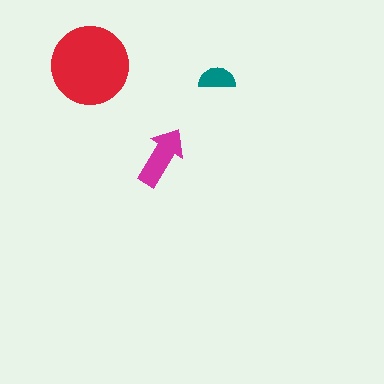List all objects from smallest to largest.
The teal semicircle, the magenta arrow, the red circle.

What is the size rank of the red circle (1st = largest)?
1st.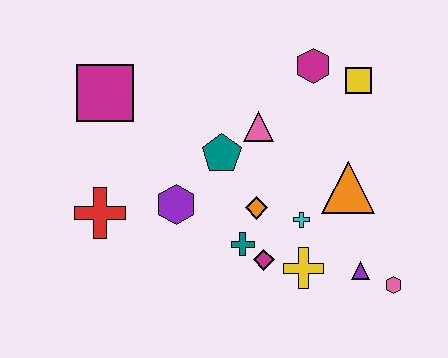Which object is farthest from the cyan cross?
The magenta square is farthest from the cyan cross.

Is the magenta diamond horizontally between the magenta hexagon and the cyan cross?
No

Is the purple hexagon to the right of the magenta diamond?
No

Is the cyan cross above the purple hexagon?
No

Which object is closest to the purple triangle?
The pink hexagon is closest to the purple triangle.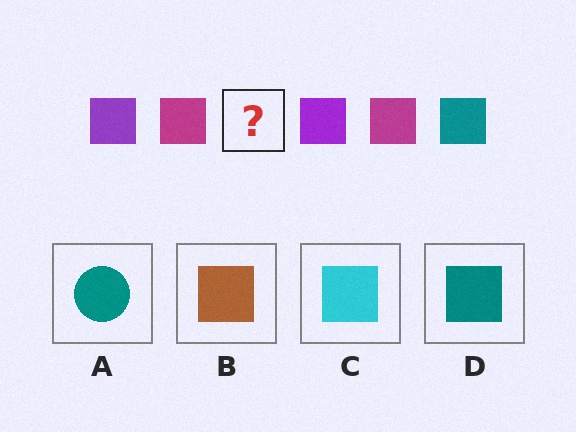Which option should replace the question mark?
Option D.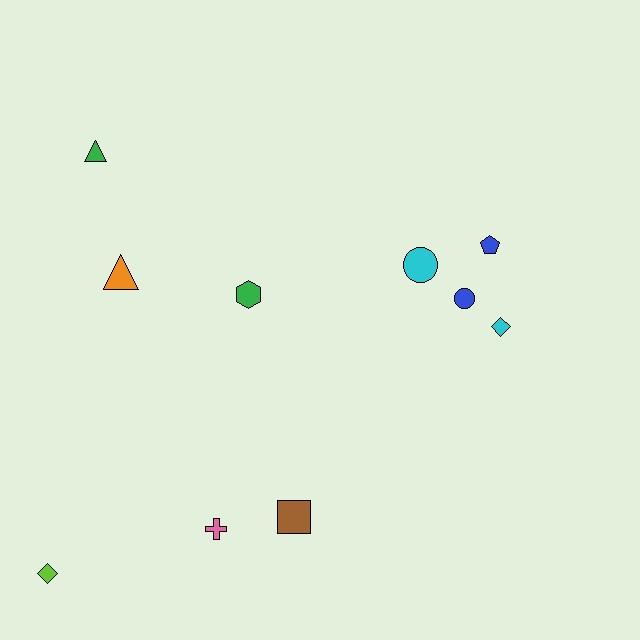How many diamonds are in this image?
There are 2 diamonds.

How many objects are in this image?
There are 10 objects.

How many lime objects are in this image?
There is 1 lime object.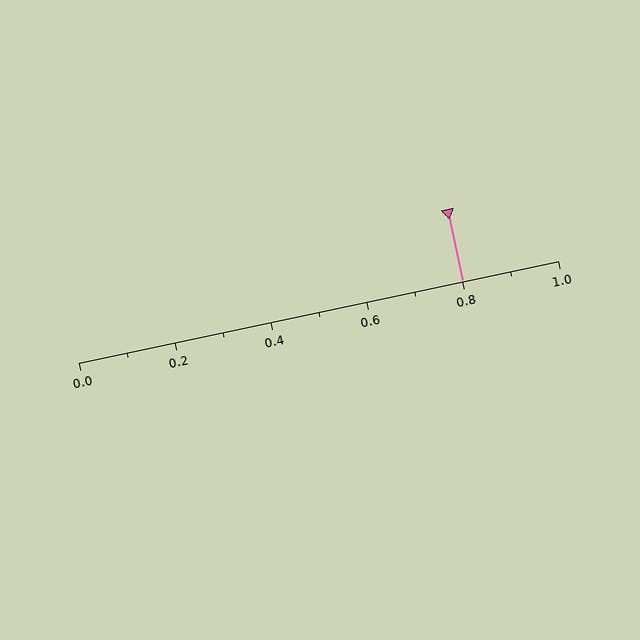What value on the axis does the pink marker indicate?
The marker indicates approximately 0.8.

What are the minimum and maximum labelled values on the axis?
The axis runs from 0.0 to 1.0.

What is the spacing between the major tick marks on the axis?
The major ticks are spaced 0.2 apart.